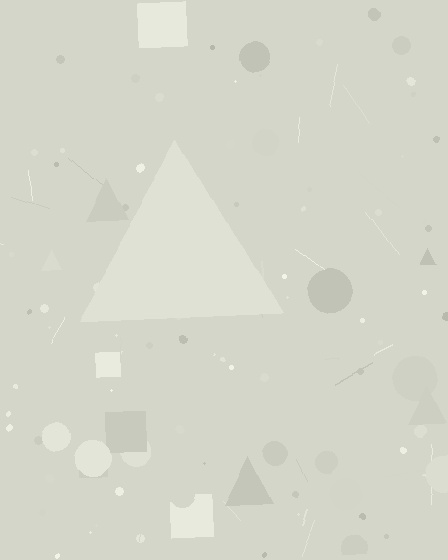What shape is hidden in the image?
A triangle is hidden in the image.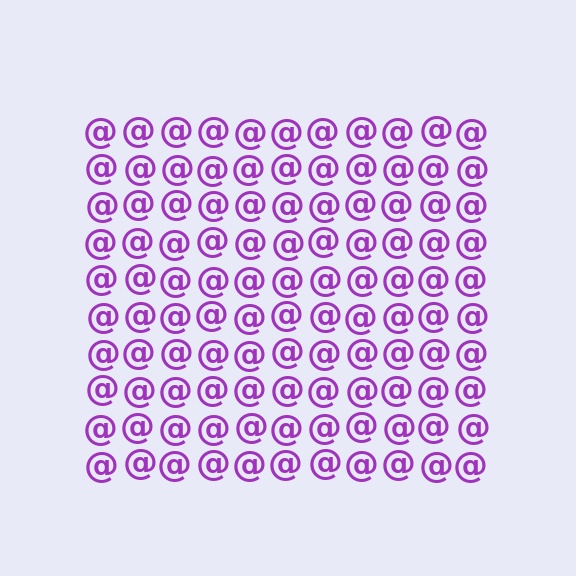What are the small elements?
The small elements are at signs.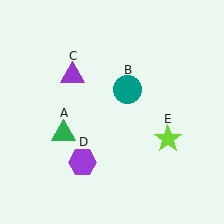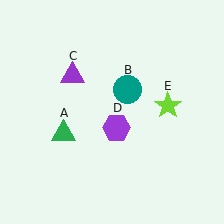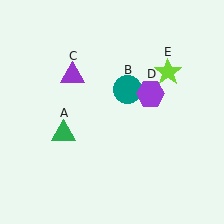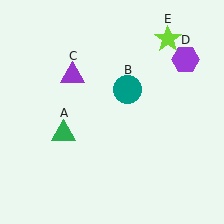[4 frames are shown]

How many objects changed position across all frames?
2 objects changed position: purple hexagon (object D), lime star (object E).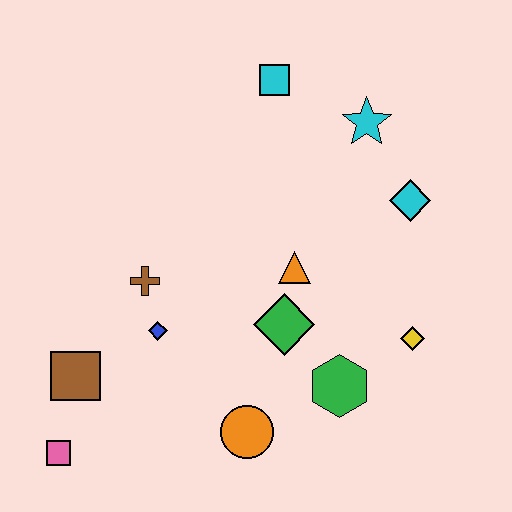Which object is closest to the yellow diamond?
The green hexagon is closest to the yellow diamond.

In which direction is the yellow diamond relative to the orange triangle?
The yellow diamond is to the right of the orange triangle.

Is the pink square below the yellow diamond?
Yes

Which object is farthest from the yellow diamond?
The pink square is farthest from the yellow diamond.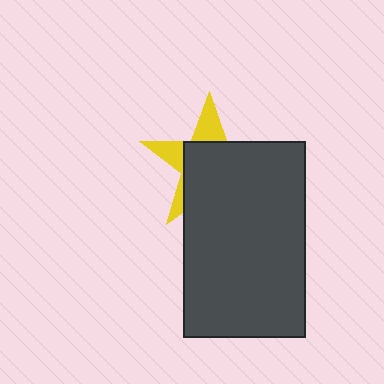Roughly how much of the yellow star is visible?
A small part of it is visible (roughly 33%).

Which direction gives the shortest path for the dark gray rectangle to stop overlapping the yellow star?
Moving toward the lower-right gives the shortest separation.